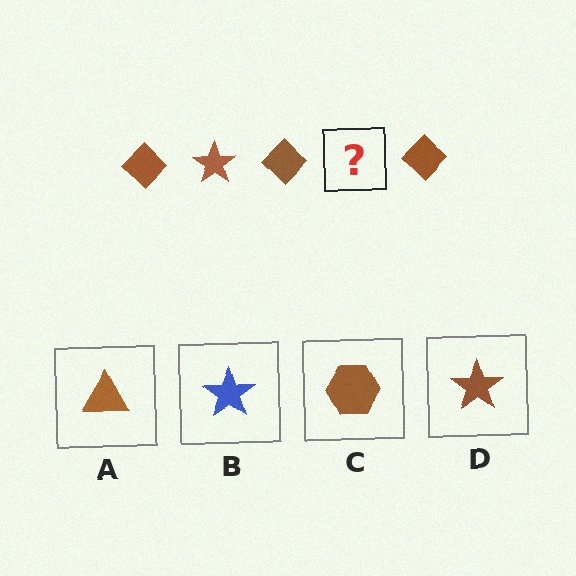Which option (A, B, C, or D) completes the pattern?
D.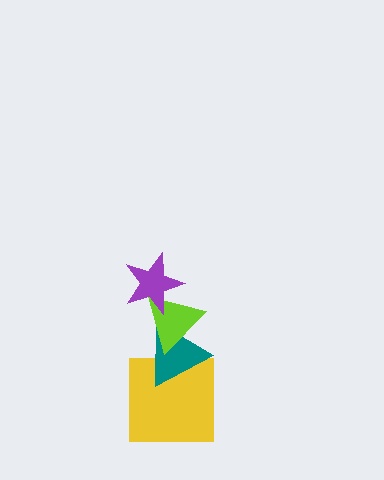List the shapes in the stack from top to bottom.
From top to bottom: the purple star, the lime triangle, the teal triangle, the yellow square.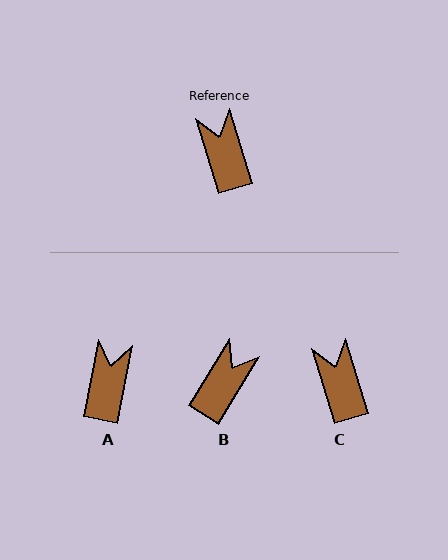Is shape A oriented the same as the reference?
No, it is off by about 28 degrees.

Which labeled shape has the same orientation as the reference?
C.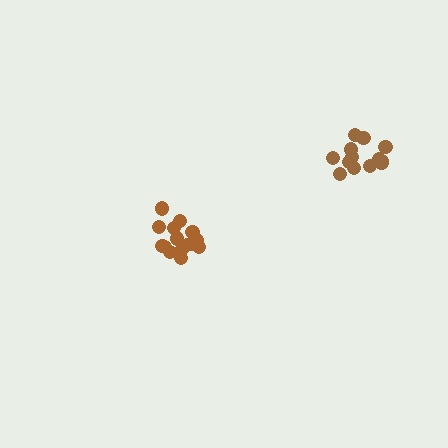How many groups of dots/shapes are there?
There are 2 groups.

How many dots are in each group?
Group 1: 15 dots, Group 2: 13 dots (28 total).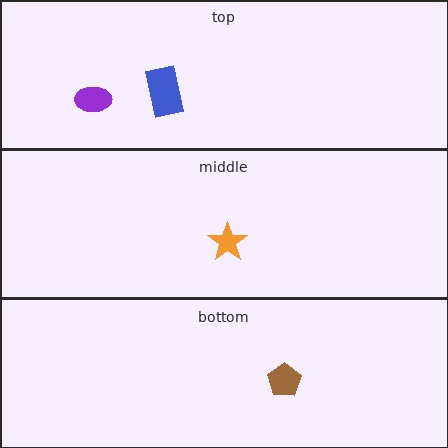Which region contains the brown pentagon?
The bottom region.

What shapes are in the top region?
The purple ellipse, the blue rectangle.